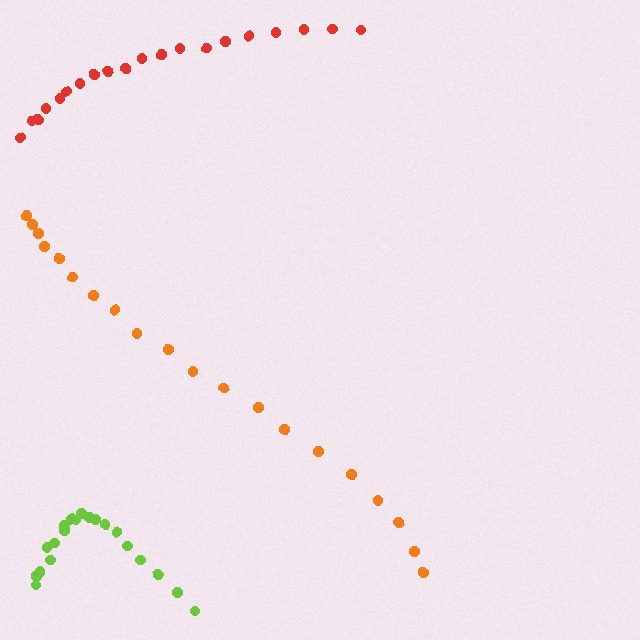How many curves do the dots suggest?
There are 3 distinct paths.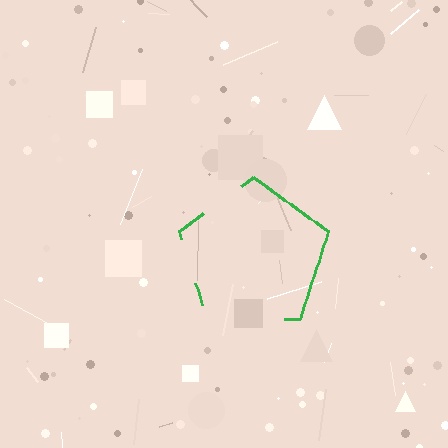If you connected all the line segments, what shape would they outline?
They would outline a pentagon.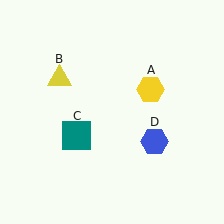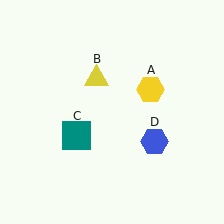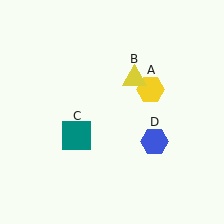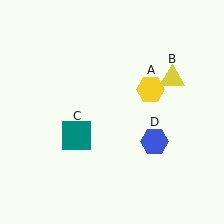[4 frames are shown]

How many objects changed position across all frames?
1 object changed position: yellow triangle (object B).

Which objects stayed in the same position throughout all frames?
Yellow hexagon (object A) and teal square (object C) and blue hexagon (object D) remained stationary.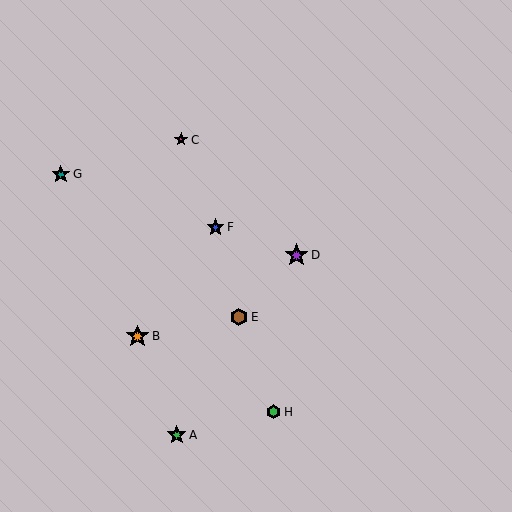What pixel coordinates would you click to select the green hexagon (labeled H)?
Click at (274, 412) to select the green hexagon H.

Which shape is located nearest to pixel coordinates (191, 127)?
The magenta star (labeled C) at (181, 140) is nearest to that location.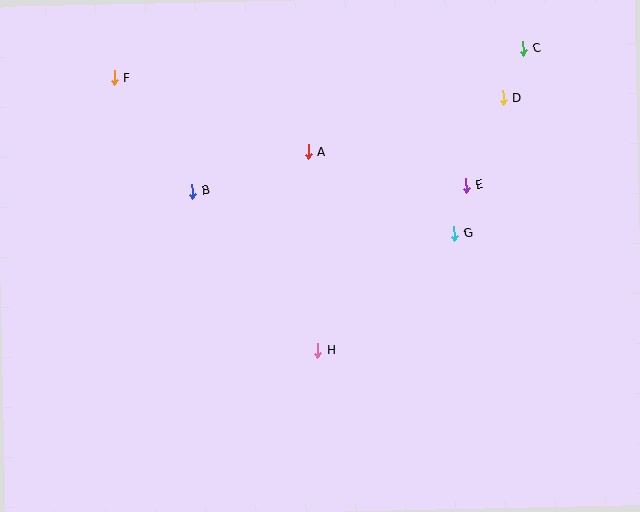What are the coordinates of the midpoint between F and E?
The midpoint between F and E is at (290, 132).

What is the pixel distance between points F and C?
The distance between F and C is 410 pixels.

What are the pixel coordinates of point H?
Point H is at (318, 351).